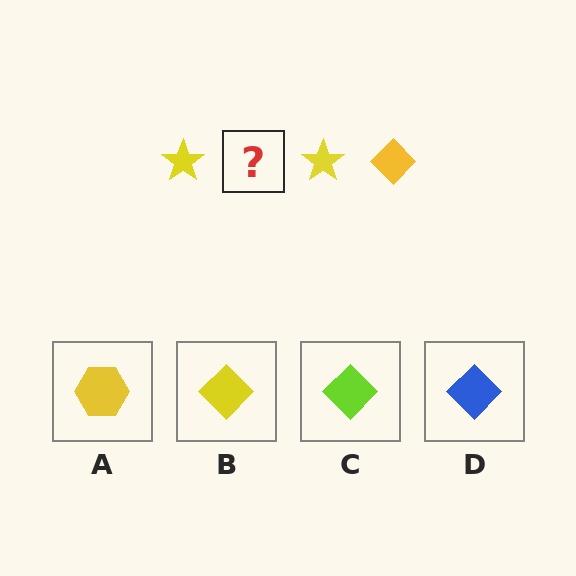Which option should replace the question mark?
Option B.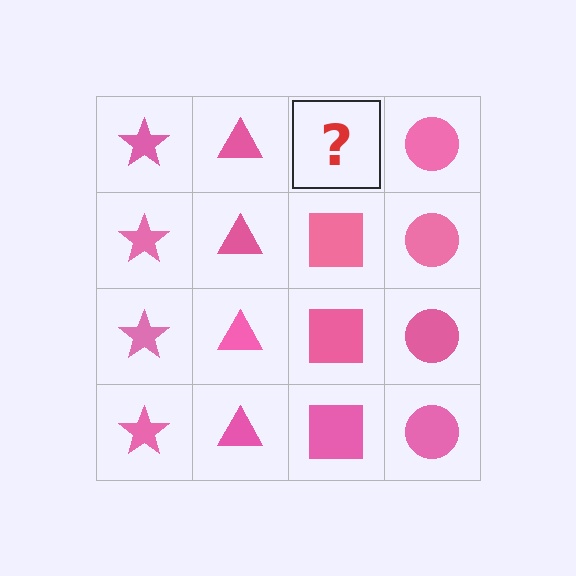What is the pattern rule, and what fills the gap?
The rule is that each column has a consistent shape. The gap should be filled with a pink square.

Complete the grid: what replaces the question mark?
The question mark should be replaced with a pink square.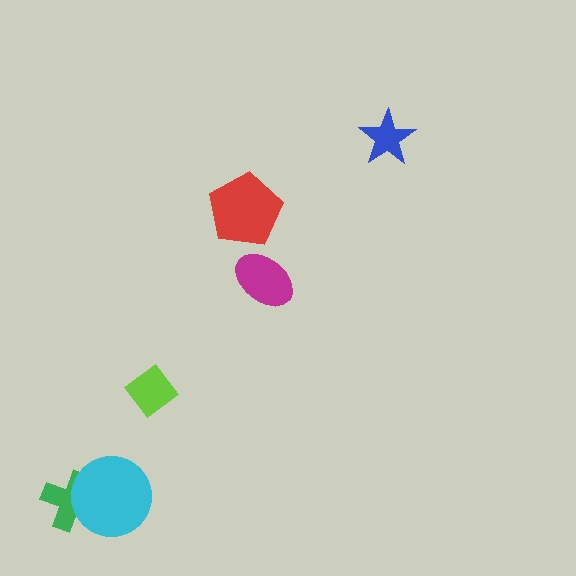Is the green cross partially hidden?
Yes, it is partially covered by another shape.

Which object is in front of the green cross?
The cyan circle is in front of the green cross.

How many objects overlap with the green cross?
1 object overlaps with the green cross.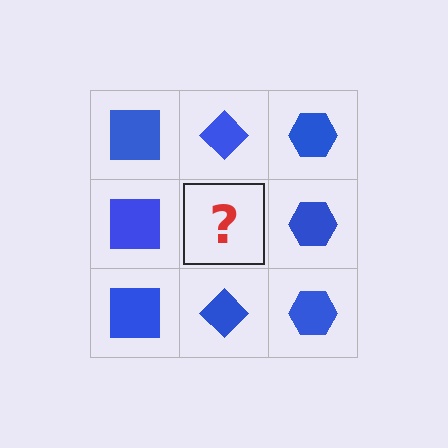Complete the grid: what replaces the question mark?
The question mark should be replaced with a blue diamond.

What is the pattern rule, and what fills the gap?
The rule is that each column has a consistent shape. The gap should be filled with a blue diamond.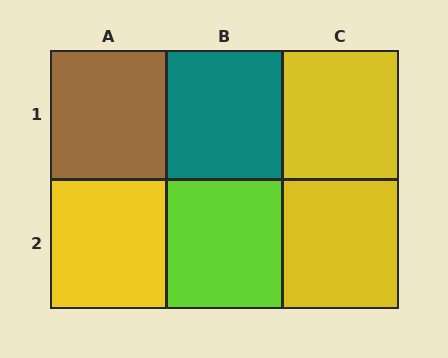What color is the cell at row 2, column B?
Lime.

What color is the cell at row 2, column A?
Yellow.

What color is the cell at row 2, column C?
Yellow.